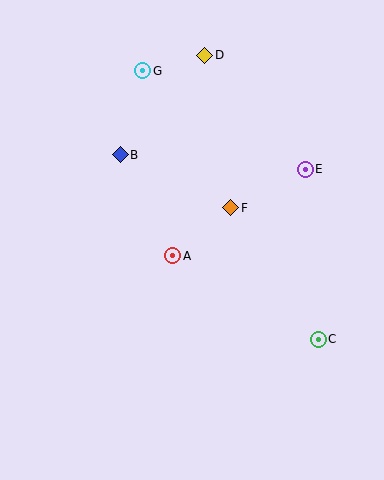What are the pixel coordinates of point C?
Point C is at (318, 339).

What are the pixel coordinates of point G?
Point G is at (143, 71).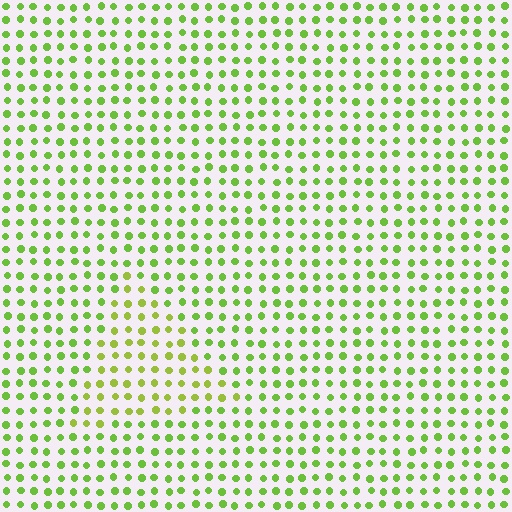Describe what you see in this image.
The image is filled with small lime elements in a uniform arrangement. A triangle-shaped region is visible where the elements are tinted to a slightly different hue, forming a subtle color boundary.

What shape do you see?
I see a triangle.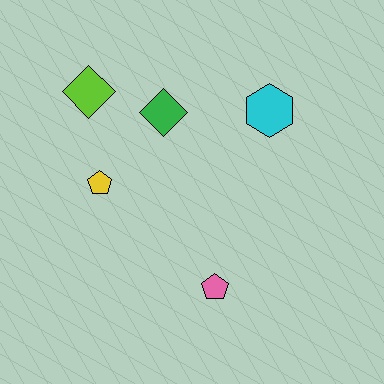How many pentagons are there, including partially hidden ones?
There are 2 pentagons.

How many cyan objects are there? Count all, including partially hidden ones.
There is 1 cyan object.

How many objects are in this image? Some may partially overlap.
There are 5 objects.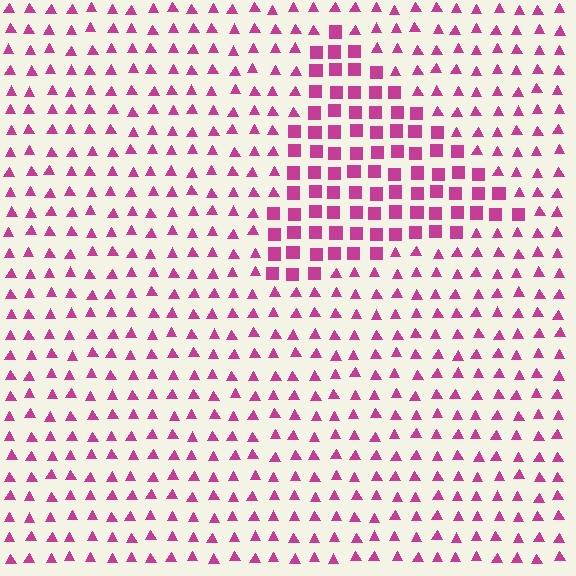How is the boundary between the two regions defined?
The boundary is defined by a change in element shape: squares inside vs. triangles outside. All elements share the same color and spacing.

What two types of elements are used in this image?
The image uses squares inside the triangle region and triangles outside it.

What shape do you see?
I see a triangle.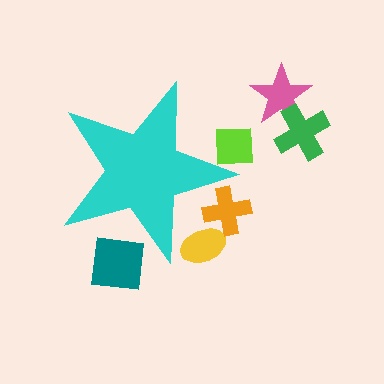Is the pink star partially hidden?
No, the pink star is fully visible.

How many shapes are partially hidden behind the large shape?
4 shapes are partially hidden.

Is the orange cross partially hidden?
Yes, the orange cross is partially hidden behind the cyan star.